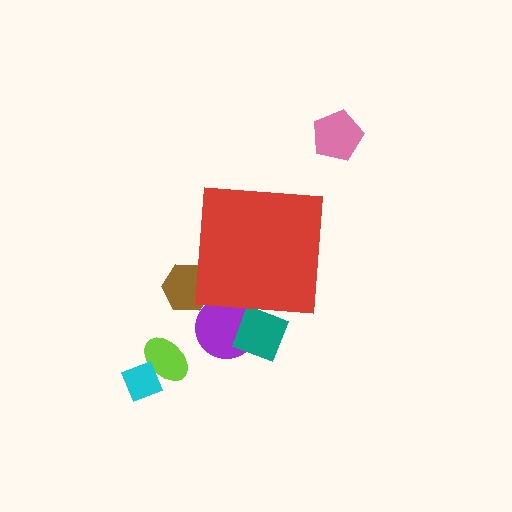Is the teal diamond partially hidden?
Yes, the teal diamond is partially hidden behind the red square.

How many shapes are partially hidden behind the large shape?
3 shapes are partially hidden.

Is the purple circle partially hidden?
Yes, the purple circle is partially hidden behind the red square.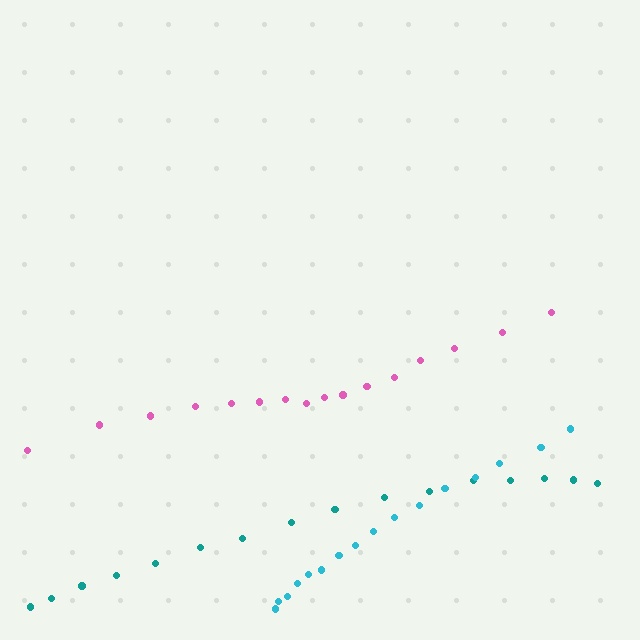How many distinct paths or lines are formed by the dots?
There are 3 distinct paths.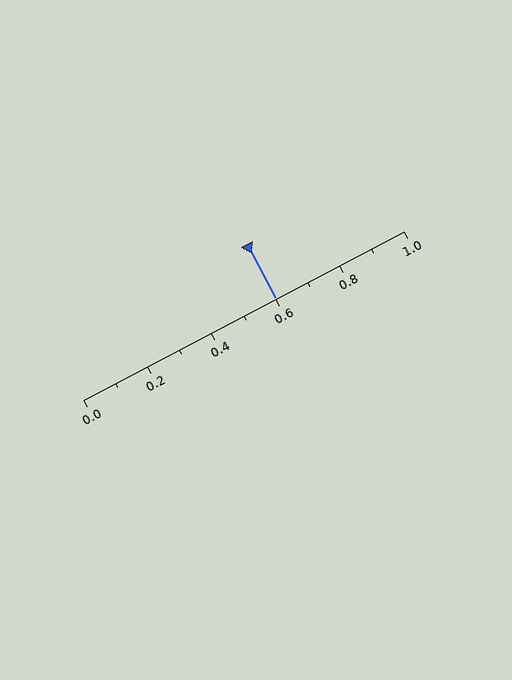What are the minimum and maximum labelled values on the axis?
The axis runs from 0.0 to 1.0.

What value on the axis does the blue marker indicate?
The marker indicates approximately 0.6.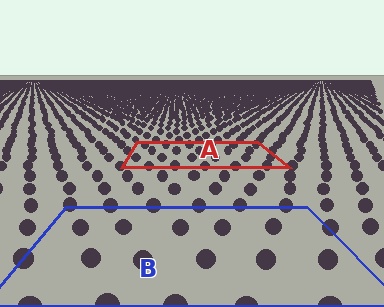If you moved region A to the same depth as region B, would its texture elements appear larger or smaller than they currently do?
They would appear larger. At a closer depth, the same texture elements are projected at a bigger on-screen size.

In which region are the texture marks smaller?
The texture marks are smaller in region A, because it is farther away.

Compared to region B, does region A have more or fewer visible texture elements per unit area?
Region A has more texture elements per unit area — they are packed more densely because it is farther away.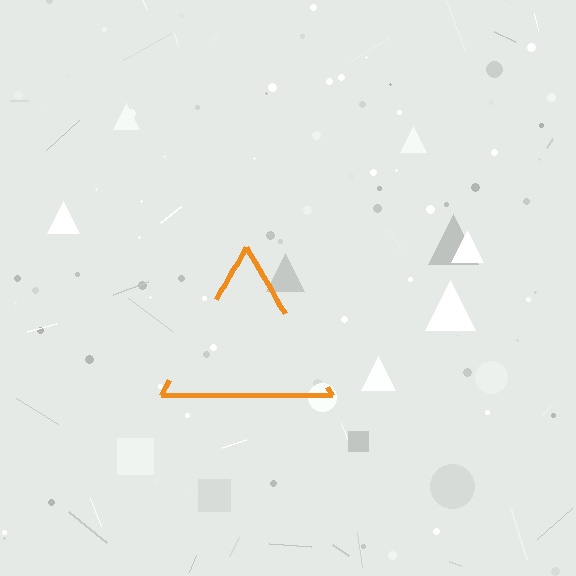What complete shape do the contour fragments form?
The contour fragments form a triangle.